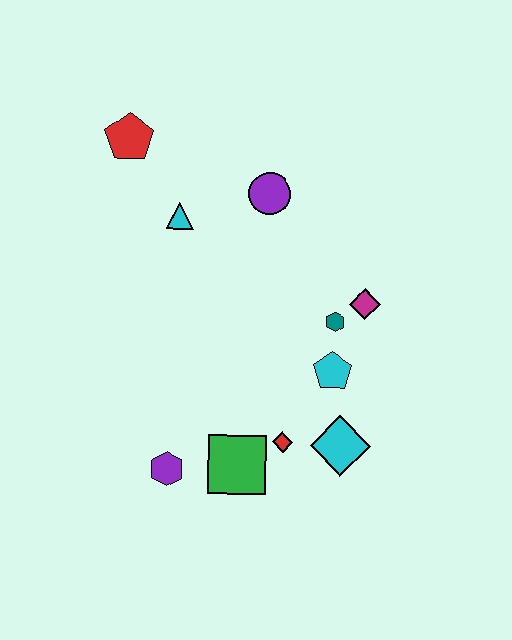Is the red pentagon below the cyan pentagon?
No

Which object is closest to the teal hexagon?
The magenta diamond is closest to the teal hexagon.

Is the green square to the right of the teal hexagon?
No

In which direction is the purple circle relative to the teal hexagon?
The purple circle is above the teal hexagon.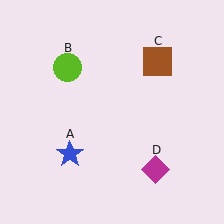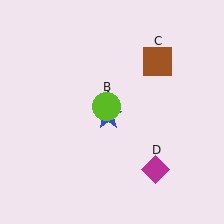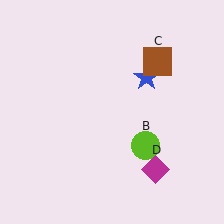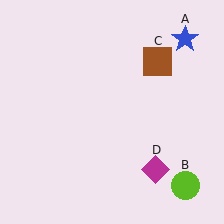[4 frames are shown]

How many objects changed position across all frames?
2 objects changed position: blue star (object A), lime circle (object B).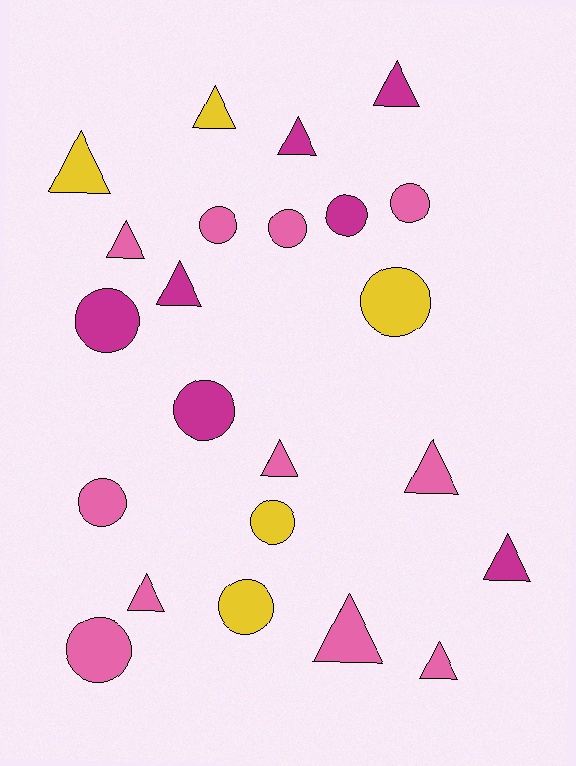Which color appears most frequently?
Pink, with 11 objects.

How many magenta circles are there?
There are 3 magenta circles.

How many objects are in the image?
There are 23 objects.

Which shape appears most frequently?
Triangle, with 12 objects.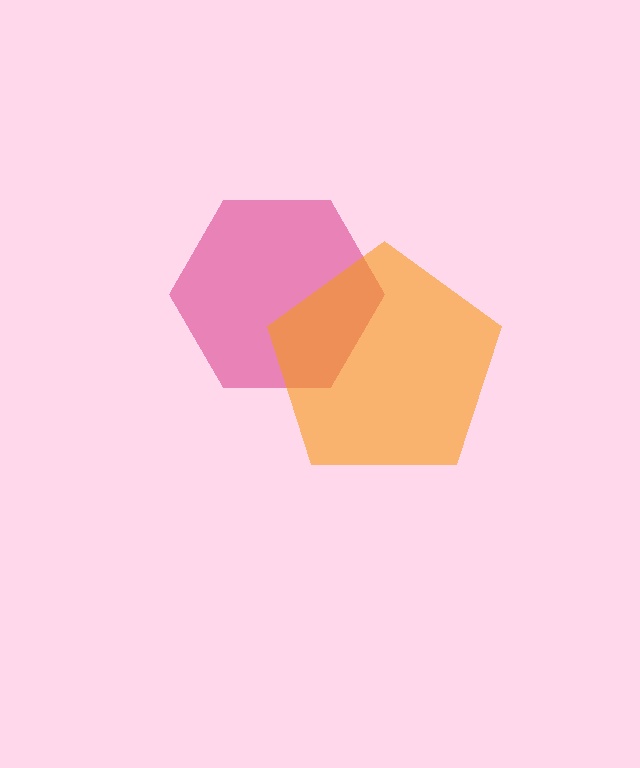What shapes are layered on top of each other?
The layered shapes are: a magenta hexagon, an orange pentagon.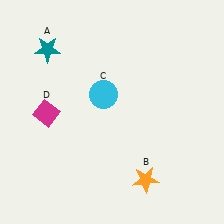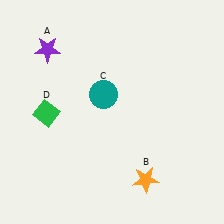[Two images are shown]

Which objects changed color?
A changed from teal to purple. C changed from cyan to teal. D changed from magenta to green.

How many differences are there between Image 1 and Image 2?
There are 3 differences between the two images.